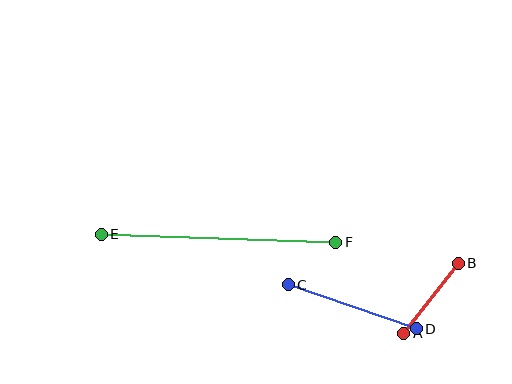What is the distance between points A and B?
The distance is approximately 89 pixels.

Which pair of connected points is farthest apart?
Points E and F are farthest apart.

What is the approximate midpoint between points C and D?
The midpoint is at approximately (352, 307) pixels.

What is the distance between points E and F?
The distance is approximately 235 pixels.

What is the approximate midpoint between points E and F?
The midpoint is at approximately (218, 238) pixels.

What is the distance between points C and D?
The distance is approximately 135 pixels.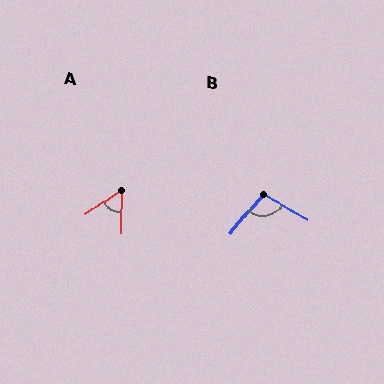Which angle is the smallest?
A, at approximately 54 degrees.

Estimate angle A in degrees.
Approximately 54 degrees.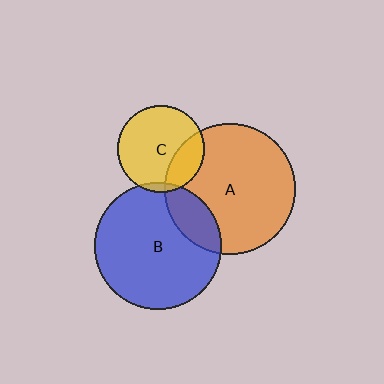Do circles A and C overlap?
Yes.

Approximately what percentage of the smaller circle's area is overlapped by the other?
Approximately 25%.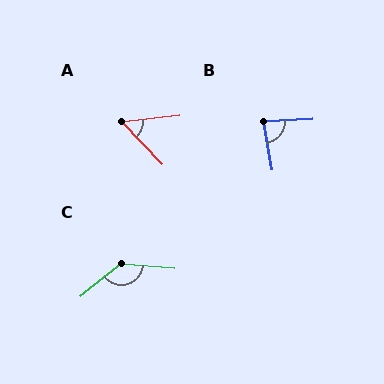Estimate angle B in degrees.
Approximately 84 degrees.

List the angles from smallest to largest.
A (53°), B (84°), C (136°).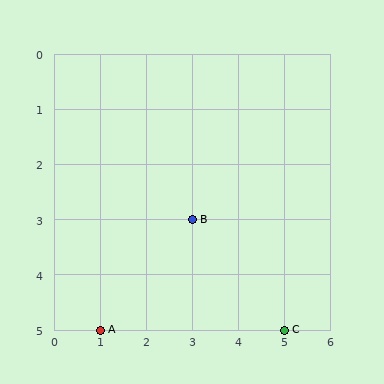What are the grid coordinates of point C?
Point C is at grid coordinates (5, 5).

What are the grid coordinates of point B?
Point B is at grid coordinates (3, 3).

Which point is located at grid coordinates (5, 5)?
Point C is at (5, 5).